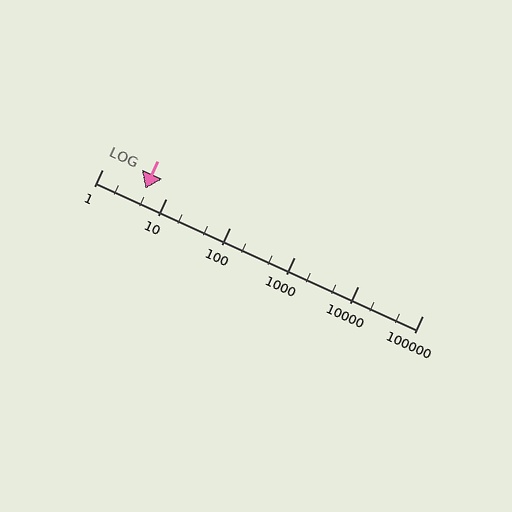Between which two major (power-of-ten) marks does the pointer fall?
The pointer is between 1 and 10.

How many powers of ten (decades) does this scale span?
The scale spans 5 decades, from 1 to 100000.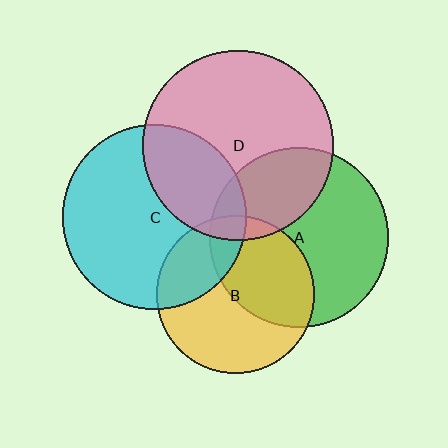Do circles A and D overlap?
Yes.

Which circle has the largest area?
Circle D (pink).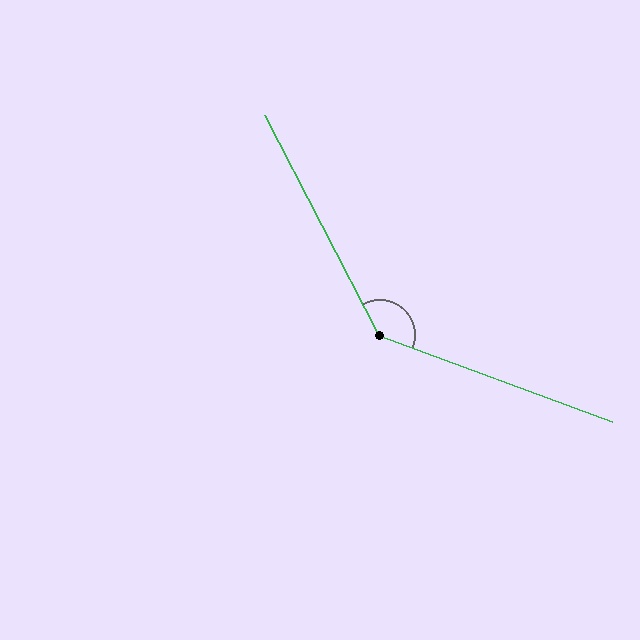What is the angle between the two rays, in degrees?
Approximately 138 degrees.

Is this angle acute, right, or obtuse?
It is obtuse.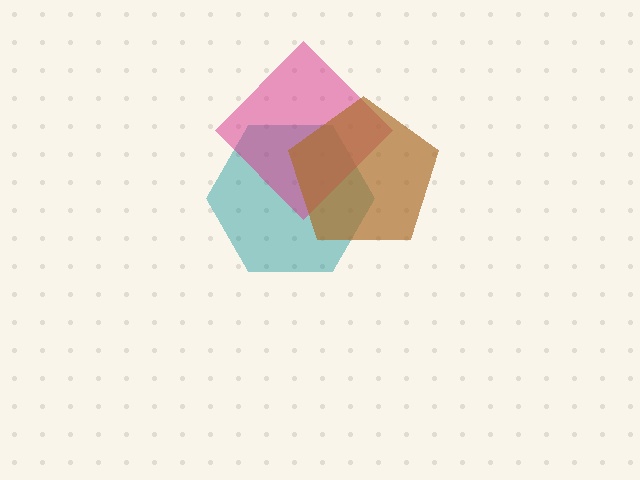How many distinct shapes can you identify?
There are 3 distinct shapes: a teal hexagon, a magenta diamond, a brown pentagon.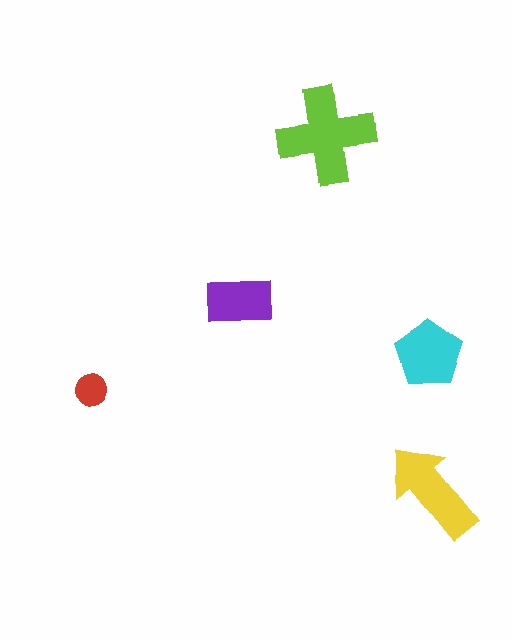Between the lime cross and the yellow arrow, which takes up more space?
The lime cross.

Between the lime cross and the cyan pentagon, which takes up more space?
The lime cross.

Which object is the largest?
The lime cross.